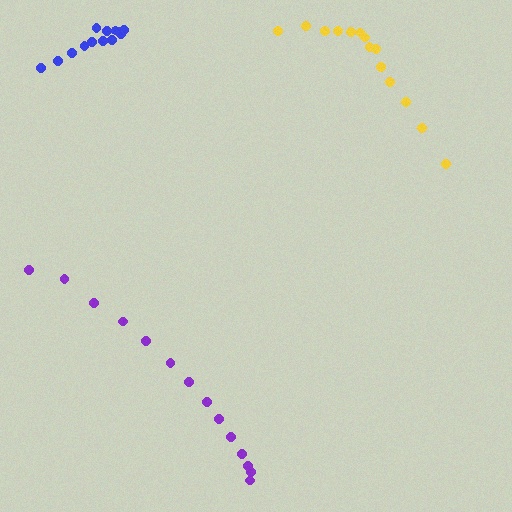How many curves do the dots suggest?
There are 3 distinct paths.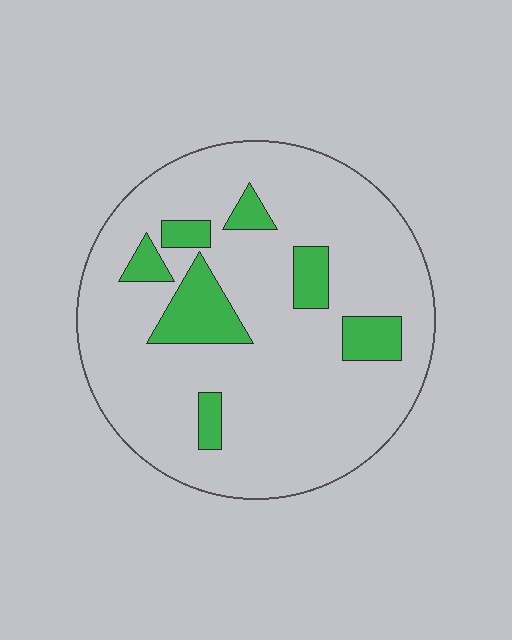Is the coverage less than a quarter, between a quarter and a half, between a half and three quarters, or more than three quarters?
Less than a quarter.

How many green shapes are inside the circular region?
7.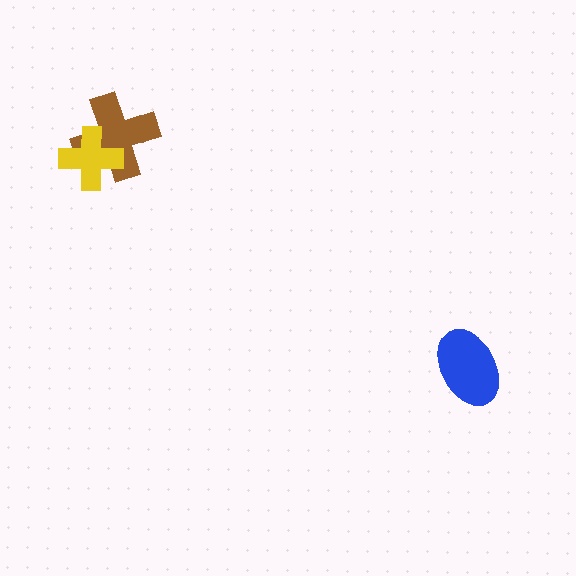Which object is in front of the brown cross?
The yellow cross is in front of the brown cross.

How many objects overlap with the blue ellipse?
0 objects overlap with the blue ellipse.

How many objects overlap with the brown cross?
1 object overlaps with the brown cross.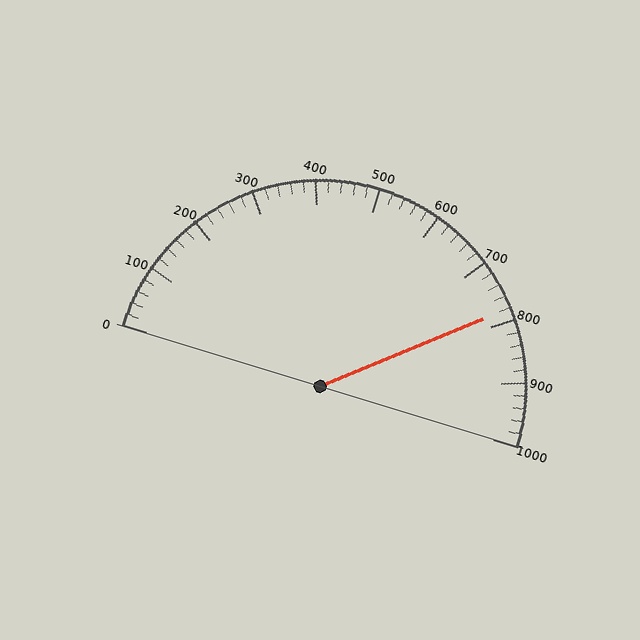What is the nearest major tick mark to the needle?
The nearest major tick mark is 800.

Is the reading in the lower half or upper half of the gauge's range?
The reading is in the upper half of the range (0 to 1000).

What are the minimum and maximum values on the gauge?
The gauge ranges from 0 to 1000.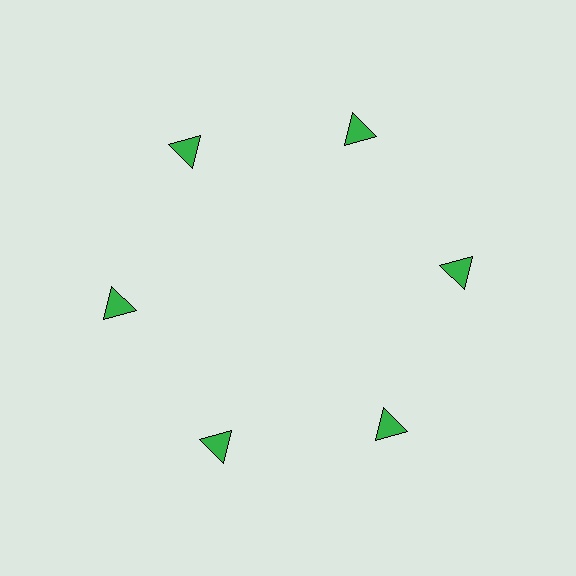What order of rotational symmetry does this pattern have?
This pattern has 6-fold rotational symmetry.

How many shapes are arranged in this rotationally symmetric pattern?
There are 6 shapes, arranged in 6 groups of 1.